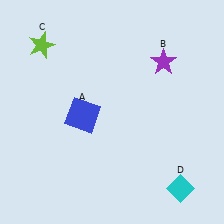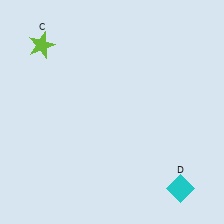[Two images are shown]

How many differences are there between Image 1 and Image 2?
There are 2 differences between the two images.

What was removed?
The purple star (B), the blue square (A) were removed in Image 2.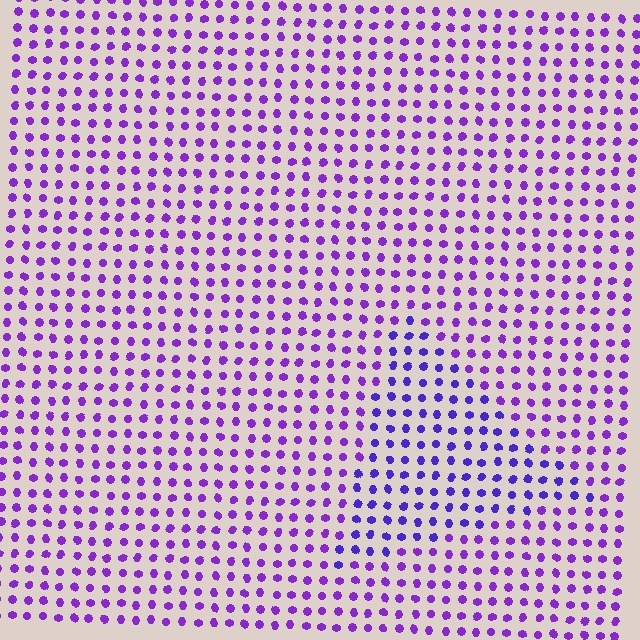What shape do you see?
I see a triangle.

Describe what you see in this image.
The image is filled with small purple elements in a uniform arrangement. A triangle-shaped region is visible where the elements are tinted to a slightly different hue, forming a subtle color boundary.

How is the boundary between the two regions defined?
The boundary is defined purely by a slight shift in hue (about 24 degrees). Spacing, size, and orientation are identical on both sides.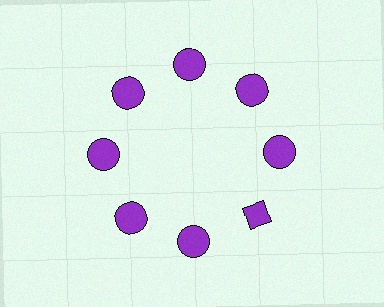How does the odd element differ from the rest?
It has a different shape: diamond instead of circle.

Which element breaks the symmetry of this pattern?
The purple diamond at roughly the 4 o'clock position breaks the symmetry. All other shapes are purple circles.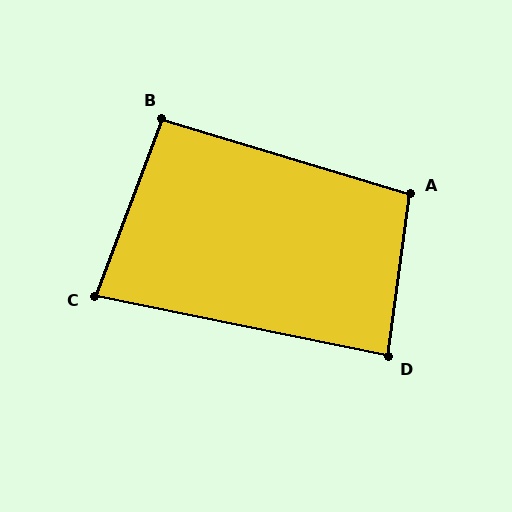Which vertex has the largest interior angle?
A, at approximately 99 degrees.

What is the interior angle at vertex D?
Approximately 86 degrees (approximately right).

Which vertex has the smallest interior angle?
C, at approximately 81 degrees.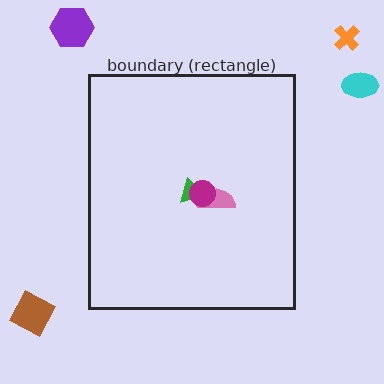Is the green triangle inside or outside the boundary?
Inside.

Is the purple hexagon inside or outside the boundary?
Outside.